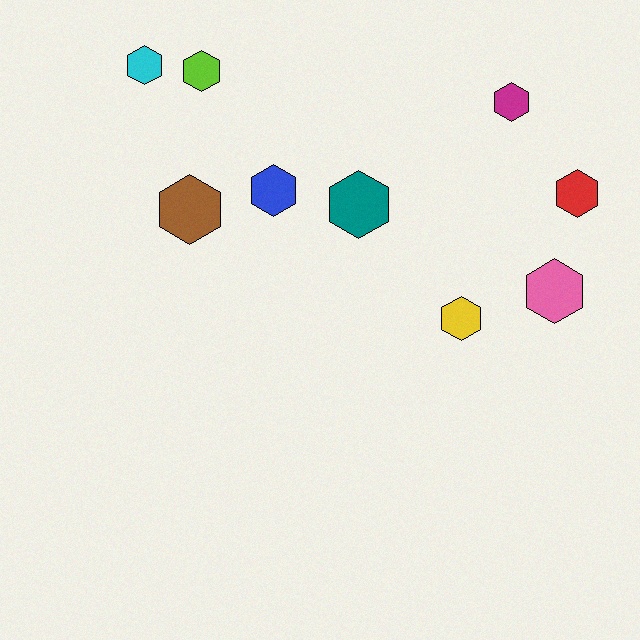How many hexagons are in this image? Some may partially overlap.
There are 9 hexagons.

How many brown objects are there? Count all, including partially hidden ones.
There is 1 brown object.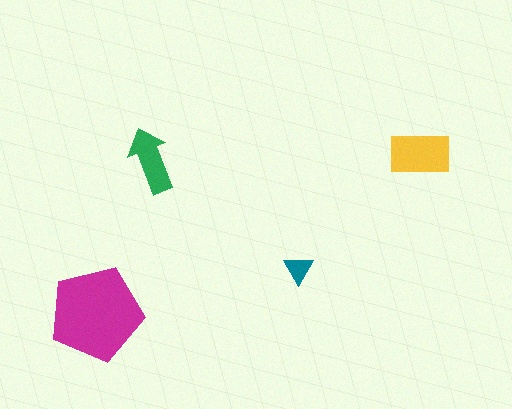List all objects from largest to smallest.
The magenta pentagon, the yellow rectangle, the green arrow, the teal triangle.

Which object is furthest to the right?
The yellow rectangle is rightmost.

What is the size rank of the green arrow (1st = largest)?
3rd.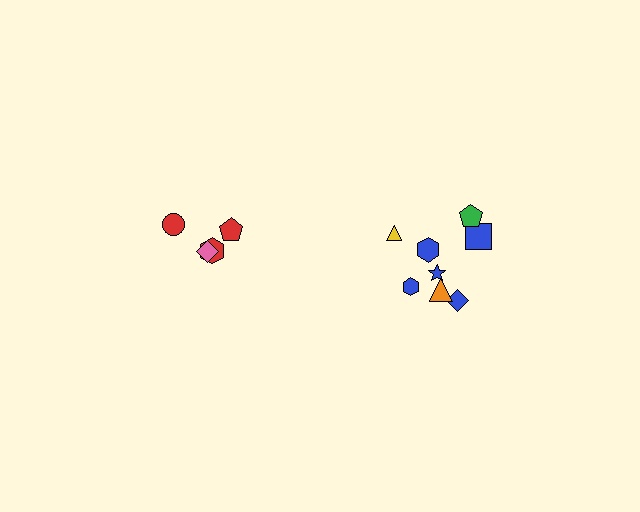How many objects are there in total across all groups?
There are 12 objects.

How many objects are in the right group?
There are 8 objects.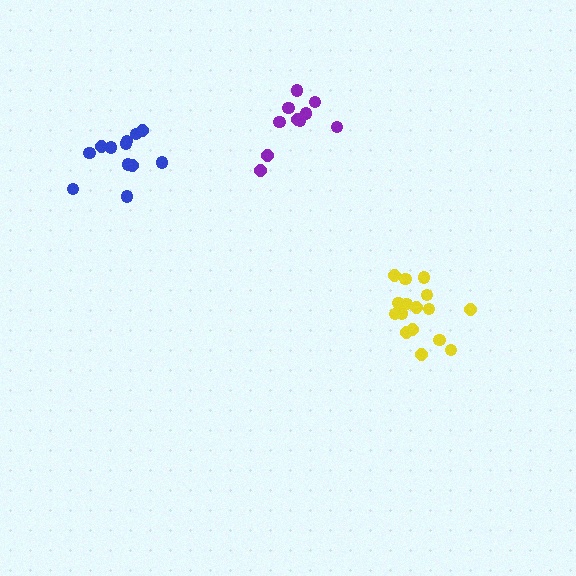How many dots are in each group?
Group 1: 12 dots, Group 2: 10 dots, Group 3: 16 dots (38 total).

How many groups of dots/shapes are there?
There are 3 groups.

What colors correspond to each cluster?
The clusters are colored: blue, purple, yellow.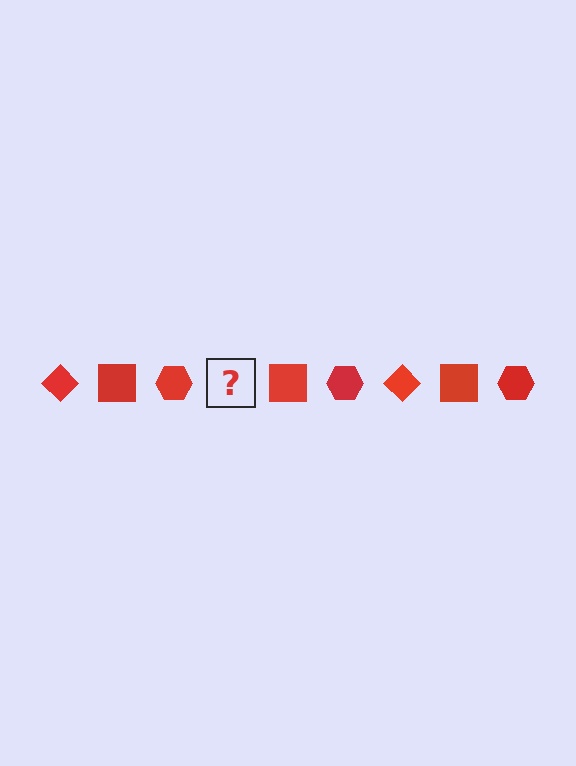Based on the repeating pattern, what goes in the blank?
The blank should be a red diamond.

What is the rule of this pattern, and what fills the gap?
The rule is that the pattern cycles through diamond, square, hexagon shapes in red. The gap should be filled with a red diamond.